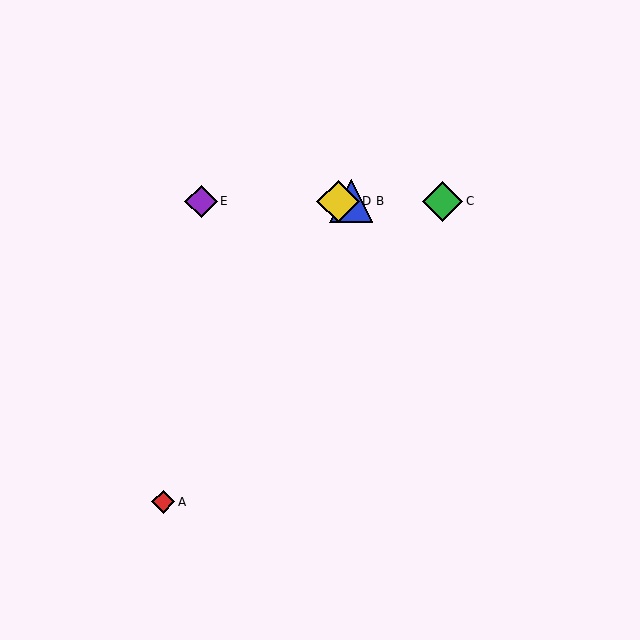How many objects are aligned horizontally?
4 objects (B, C, D, E) are aligned horizontally.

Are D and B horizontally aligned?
Yes, both are at y≈201.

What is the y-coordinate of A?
Object A is at y≈502.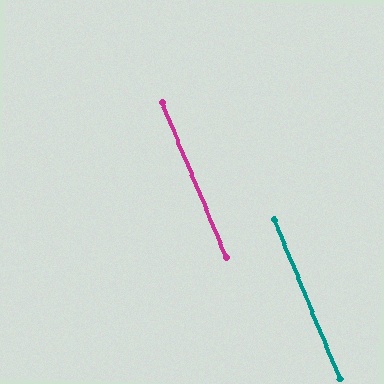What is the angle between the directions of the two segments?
Approximately 0 degrees.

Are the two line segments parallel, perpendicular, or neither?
Parallel — their directions differ by only 0.2°.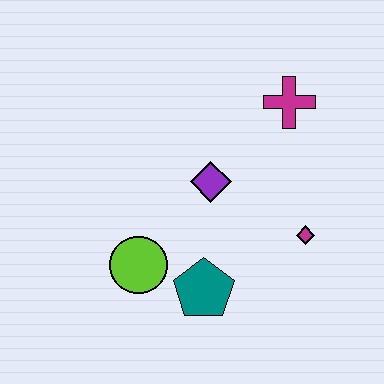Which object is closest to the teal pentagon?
The lime circle is closest to the teal pentagon.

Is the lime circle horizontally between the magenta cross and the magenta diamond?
No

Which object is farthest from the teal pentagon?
The magenta cross is farthest from the teal pentagon.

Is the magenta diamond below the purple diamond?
Yes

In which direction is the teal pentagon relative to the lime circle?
The teal pentagon is to the right of the lime circle.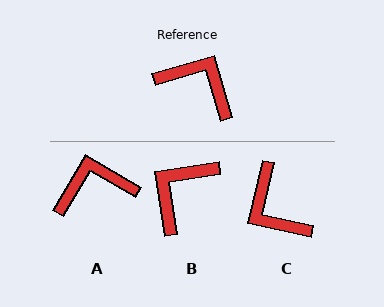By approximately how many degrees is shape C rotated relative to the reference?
Approximately 151 degrees counter-clockwise.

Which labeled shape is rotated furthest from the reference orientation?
C, about 151 degrees away.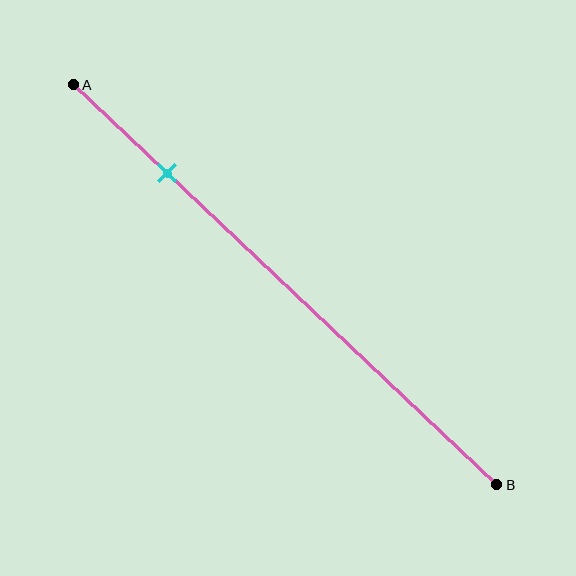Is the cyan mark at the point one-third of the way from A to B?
No, the mark is at about 20% from A, not at the 33% one-third point.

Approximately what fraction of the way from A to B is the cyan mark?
The cyan mark is approximately 20% of the way from A to B.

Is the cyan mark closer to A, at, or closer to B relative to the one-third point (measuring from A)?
The cyan mark is closer to point A than the one-third point of segment AB.